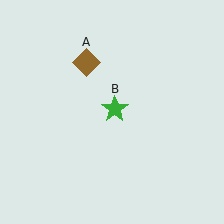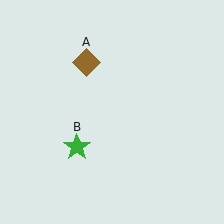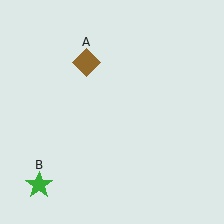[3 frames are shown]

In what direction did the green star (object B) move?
The green star (object B) moved down and to the left.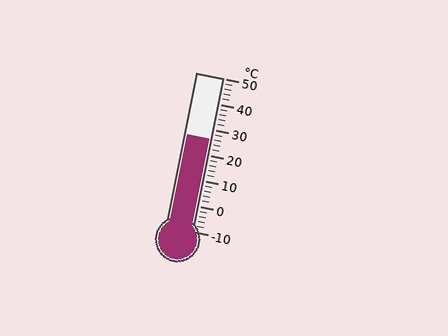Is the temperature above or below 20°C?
The temperature is above 20°C.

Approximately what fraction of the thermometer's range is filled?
The thermometer is filled to approximately 60% of its range.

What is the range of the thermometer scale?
The thermometer scale ranges from -10°C to 50°C.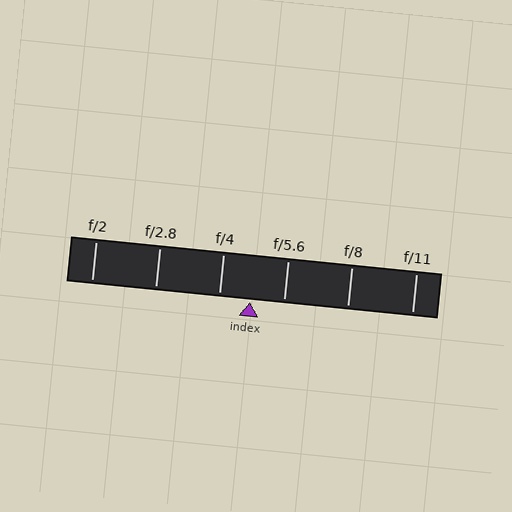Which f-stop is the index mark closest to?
The index mark is closest to f/4.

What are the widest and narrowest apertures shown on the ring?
The widest aperture shown is f/2 and the narrowest is f/11.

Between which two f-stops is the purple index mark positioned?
The index mark is between f/4 and f/5.6.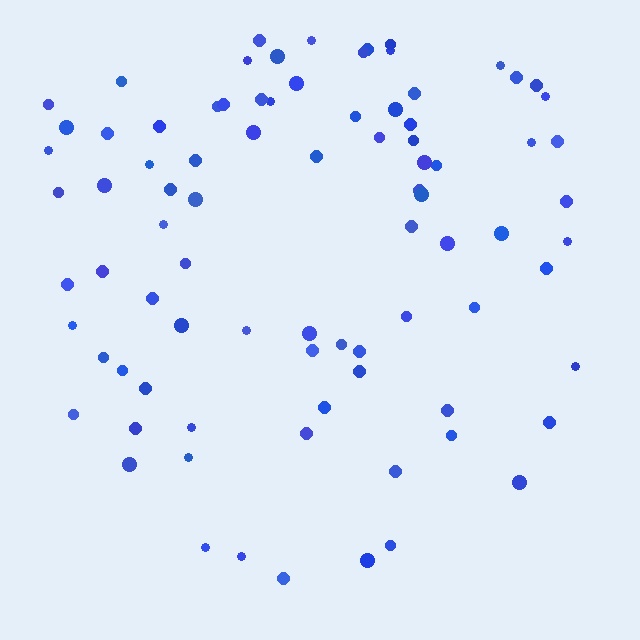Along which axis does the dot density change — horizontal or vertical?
Vertical.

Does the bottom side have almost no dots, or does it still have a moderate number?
Still a moderate number, just noticeably fewer than the top.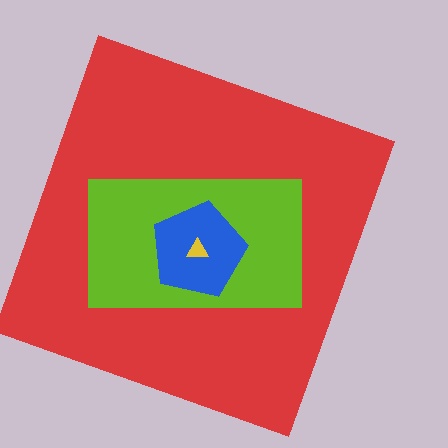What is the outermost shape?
The red square.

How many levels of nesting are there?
4.